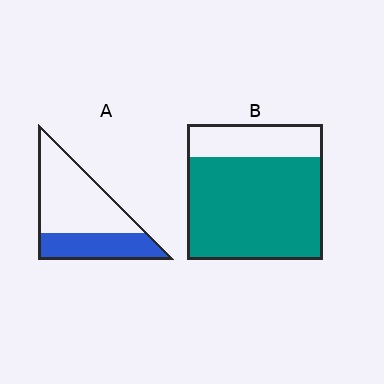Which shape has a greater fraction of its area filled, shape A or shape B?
Shape B.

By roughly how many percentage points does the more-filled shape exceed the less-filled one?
By roughly 40 percentage points (B over A).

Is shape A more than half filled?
No.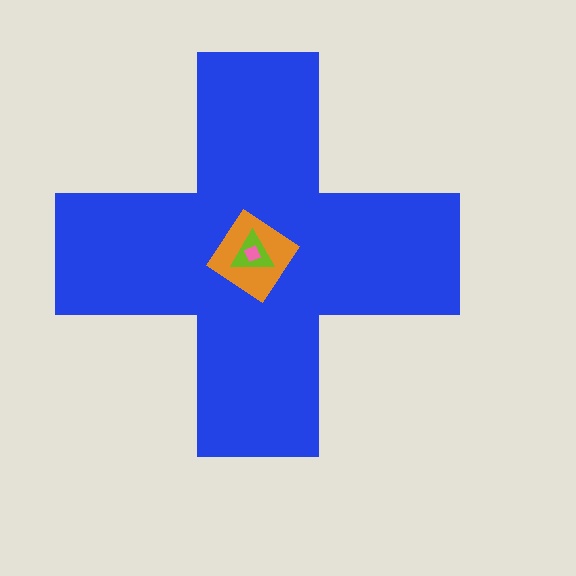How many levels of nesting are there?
4.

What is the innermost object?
The pink square.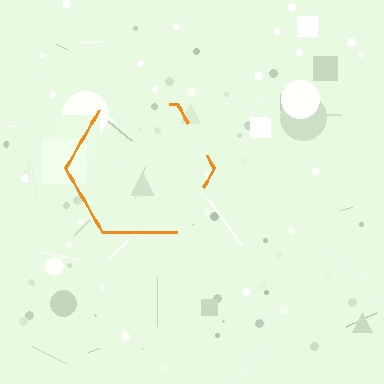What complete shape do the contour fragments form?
The contour fragments form a hexagon.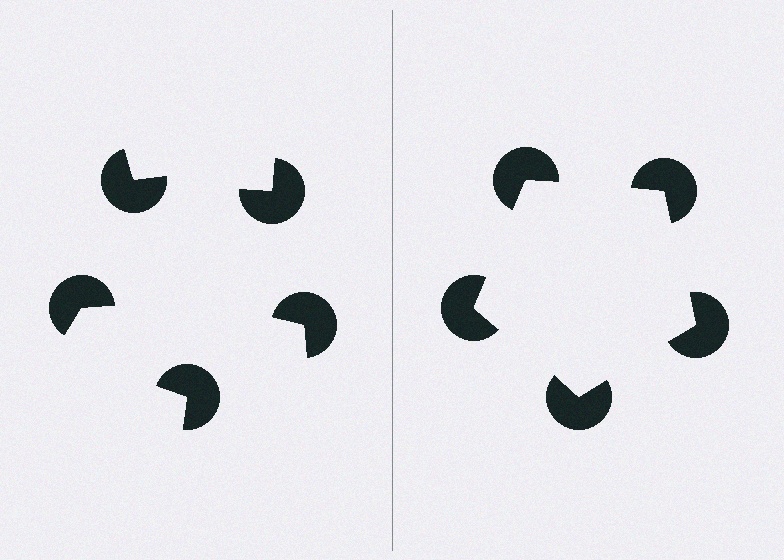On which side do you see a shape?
An illusory pentagon appears on the right side. On the left side the wedge cuts are rotated, so no coherent shape forms.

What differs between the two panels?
The pac-man discs are positioned identically on both sides; only the wedge orientations differ. On the right they align to a pentagon; on the left they are misaligned.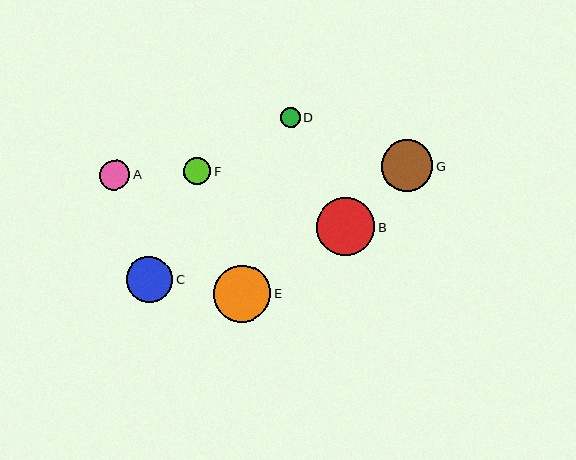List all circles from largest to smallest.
From largest to smallest: B, E, G, C, A, F, D.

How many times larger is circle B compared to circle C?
Circle B is approximately 1.3 times the size of circle C.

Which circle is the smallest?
Circle D is the smallest with a size of approximately 20 pixels.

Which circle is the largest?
Circle B is the largest with a size of approximately 58 pixels.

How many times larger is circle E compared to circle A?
Circle E is approximately 1.9 times the size of circle A.